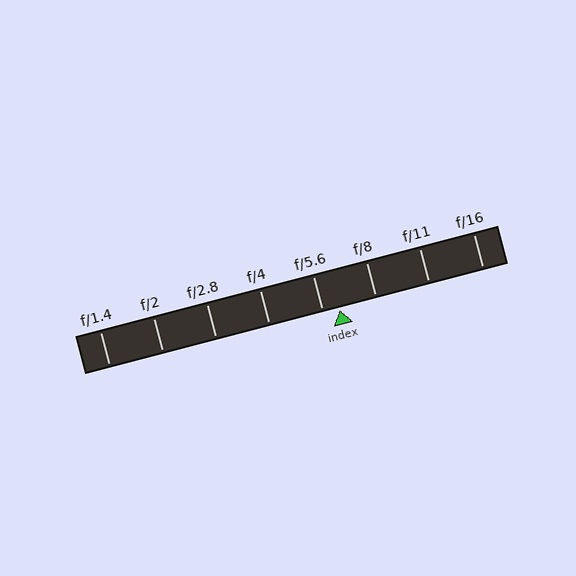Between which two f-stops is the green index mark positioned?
The index mark is between f/5.6 and f/8.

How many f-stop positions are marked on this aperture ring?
There are 8 f-stop positions marked.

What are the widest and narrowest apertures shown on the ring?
The widest aperture shown is f/1.4 and the narrowest is f/16.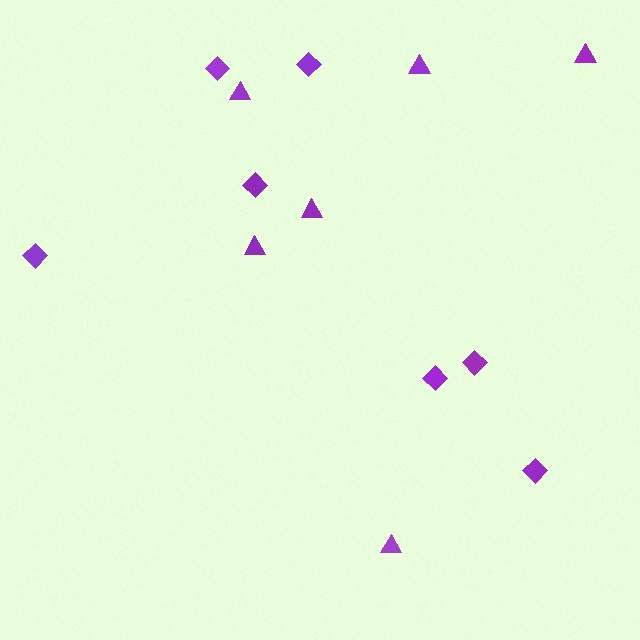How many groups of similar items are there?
There are 2 groups: one group of triangles (6) and one group of diamonds (7).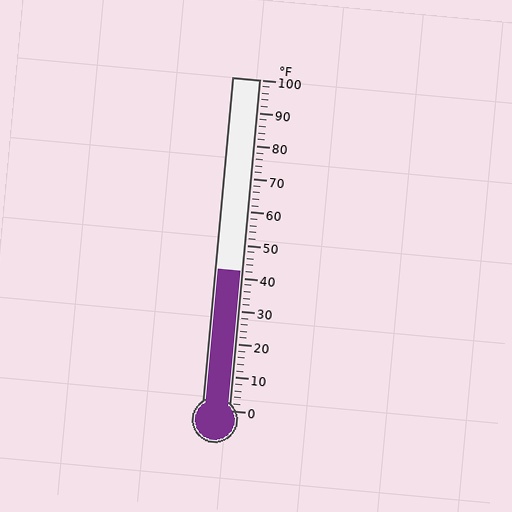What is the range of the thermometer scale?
The thermometer scale ranges from 0°F to 100°F.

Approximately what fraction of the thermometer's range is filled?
The thermometer is filled to approximately 40% of its range.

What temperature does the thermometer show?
The thermometer shows approximately 42°F.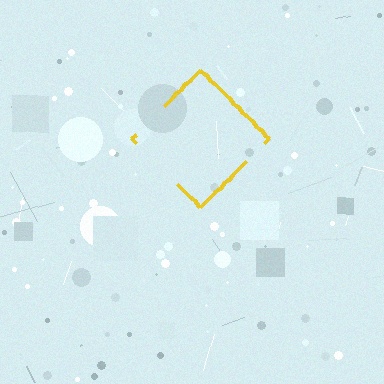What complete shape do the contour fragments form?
The contour fragments form a diamond.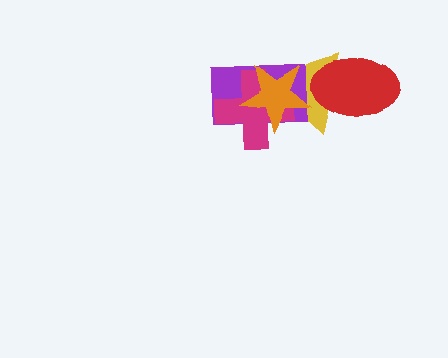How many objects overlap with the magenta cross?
3 objects overlap with the magenta cross.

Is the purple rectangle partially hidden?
Yes, it is partially covered by another shape.